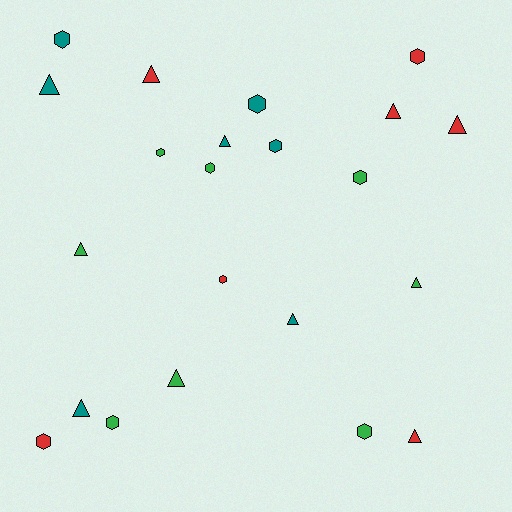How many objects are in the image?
There are 22 objects.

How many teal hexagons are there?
There are 3 teal hexagons.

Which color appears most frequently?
Green, with 8 objects.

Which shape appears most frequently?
Hexagon, with 11 objects.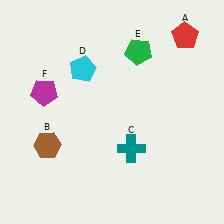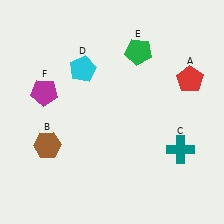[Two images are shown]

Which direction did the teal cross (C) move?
The teal cross (C) moved right.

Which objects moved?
The objects that moved are: the red pentagon (A), the teal cross (C).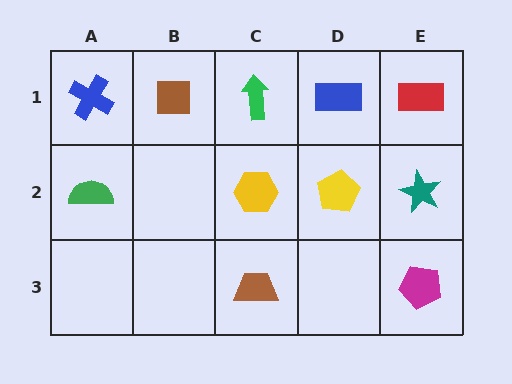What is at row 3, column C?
A brown trapezoid.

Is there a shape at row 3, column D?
No, that cell is empty.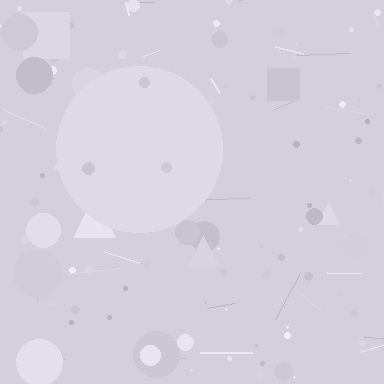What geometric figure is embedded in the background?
A circle is embedded in the background.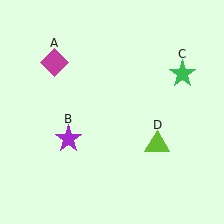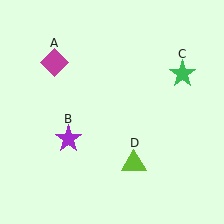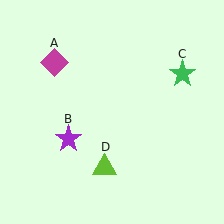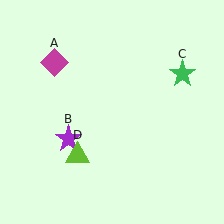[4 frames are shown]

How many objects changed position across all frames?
1 object changed position: lime triangle (object D).